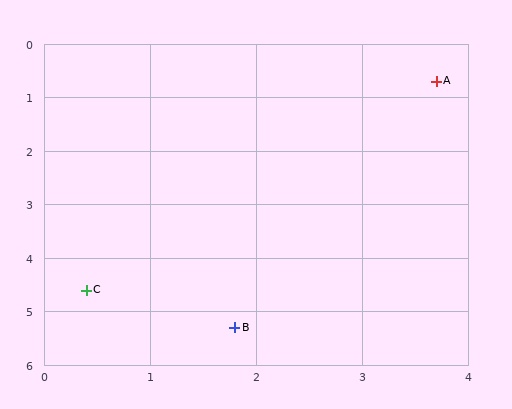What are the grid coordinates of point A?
Point A is at approximately (3.7, 0.7).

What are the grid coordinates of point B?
Point B is at approximately (1.8, 5.3).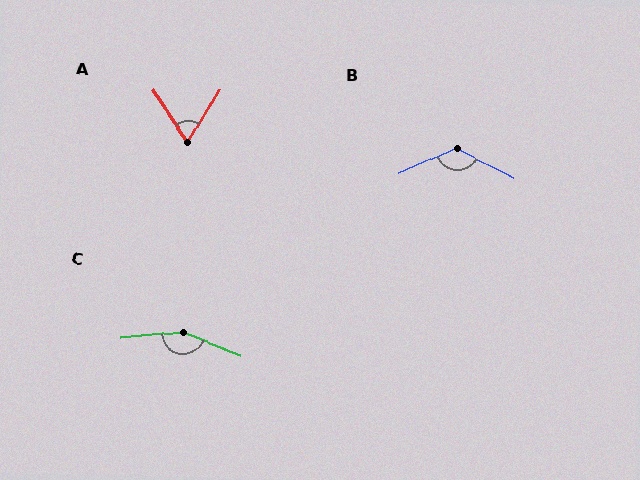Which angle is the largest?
C, at approximately 153 degrees.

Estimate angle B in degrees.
Approximately 129 degrees.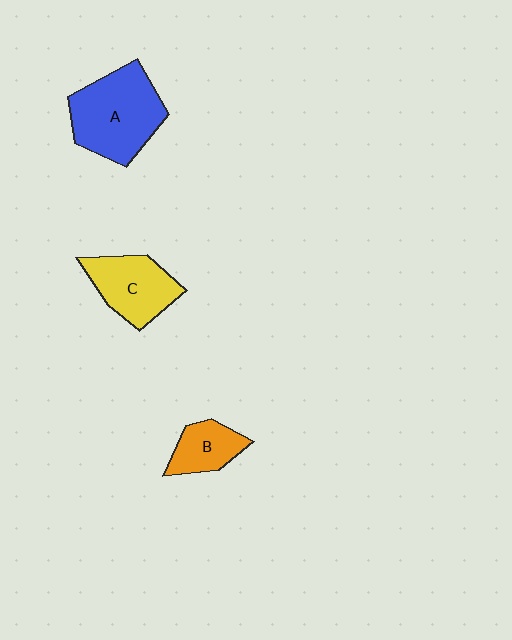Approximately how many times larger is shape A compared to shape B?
Approximately 2.2 times.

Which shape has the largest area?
Shape A (blue).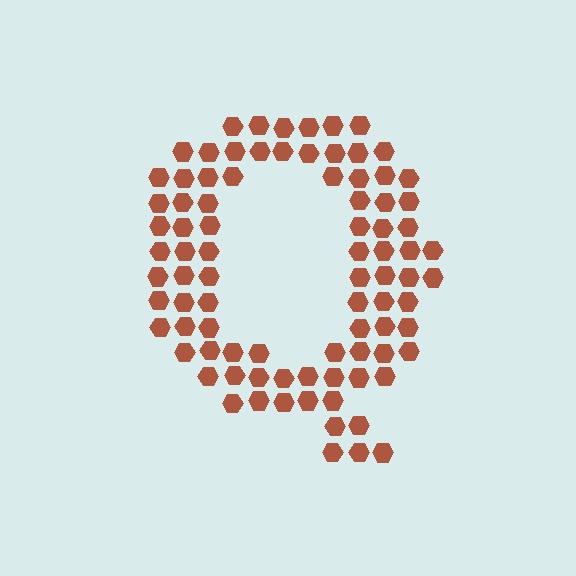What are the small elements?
The small elements are hexagons.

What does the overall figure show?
The overall figure shows the letter Q.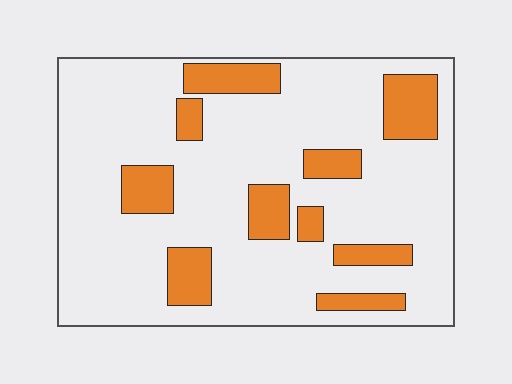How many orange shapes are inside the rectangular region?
10.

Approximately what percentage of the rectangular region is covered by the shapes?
Approximately 20%.